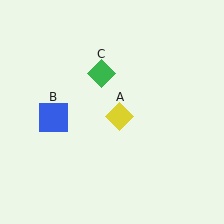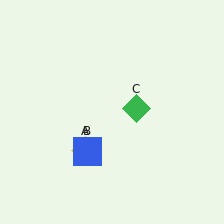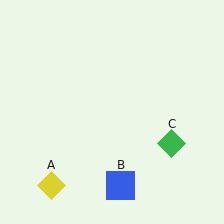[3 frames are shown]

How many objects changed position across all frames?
3 objects changed position: yellow diamond (object A), blue square (object B), green diamond (object C).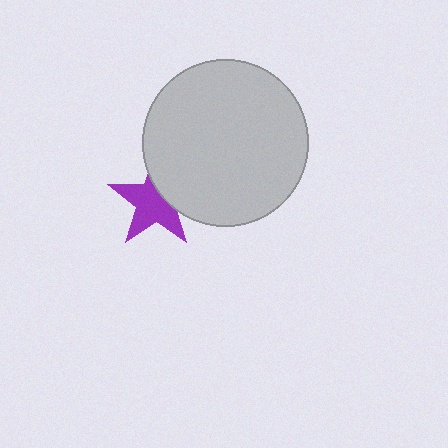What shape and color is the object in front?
The object in front is a light gray circle.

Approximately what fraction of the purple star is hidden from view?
Roughly 34% of the purple star is hidden behind the light gray circle.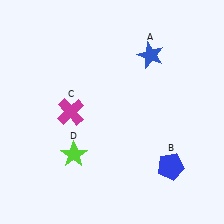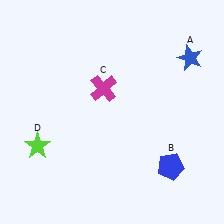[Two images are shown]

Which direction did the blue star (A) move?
The blue star (A) moved right.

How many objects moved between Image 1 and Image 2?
3 objects moved between the two images.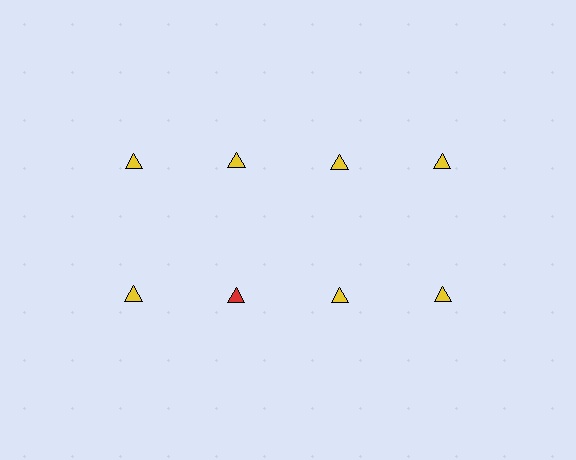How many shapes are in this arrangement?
There are 8 shapes arranged in a grid pattern.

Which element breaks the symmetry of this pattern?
The red triangle in the second row, second from left column breaks the symmetry. All other shapes are yellow triangles.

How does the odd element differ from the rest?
It has a different color: red instead of yellow.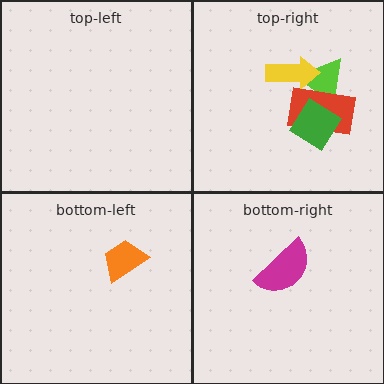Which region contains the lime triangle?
The top-right region.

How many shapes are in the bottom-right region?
1.